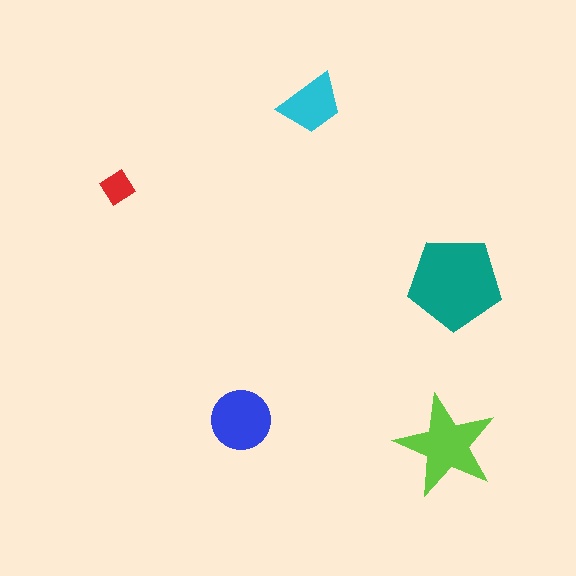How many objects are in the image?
There are 5 objects in the image.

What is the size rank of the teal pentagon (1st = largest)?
1st.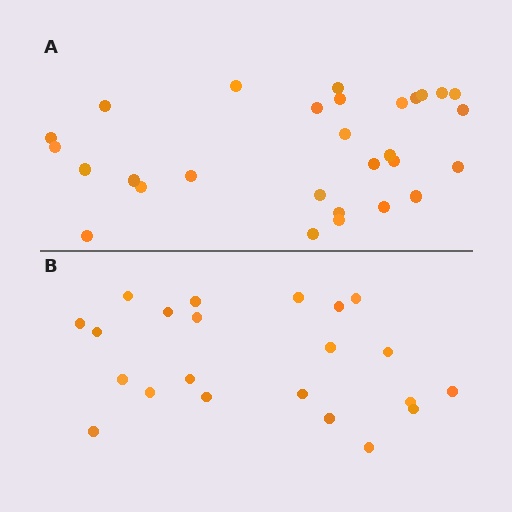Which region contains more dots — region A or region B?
Region A (the top region) has more dots.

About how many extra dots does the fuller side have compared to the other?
Region A has roughly 8 or so more dots than region B.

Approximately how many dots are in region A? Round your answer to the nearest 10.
About 30 dots. (The exact count is 29, which rounds to 30.)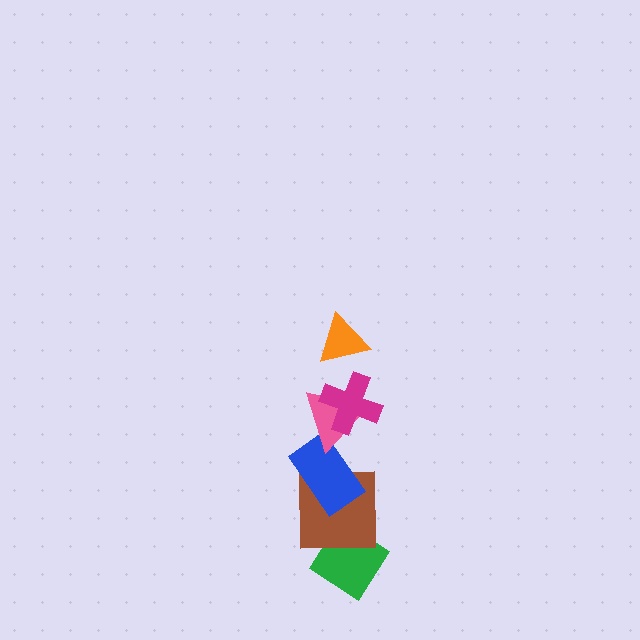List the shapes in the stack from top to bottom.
From top to bottom: the orange triangle, the magenta cross, the pink triangle, the blue rectangle, the brown square, the green diamond.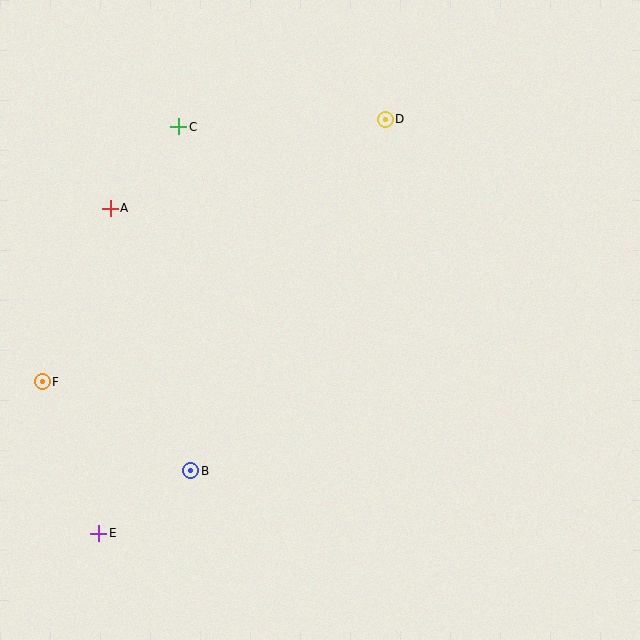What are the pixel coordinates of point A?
Point A is at (110, 208).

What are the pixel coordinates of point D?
Point D is at (385, 119).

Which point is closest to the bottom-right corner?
Point B is closest to the bottom-right corner.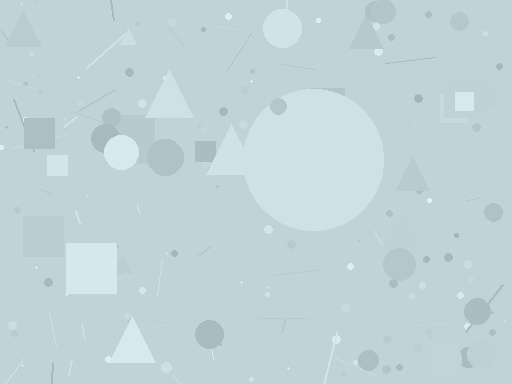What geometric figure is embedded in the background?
A circle is embedded in the background.